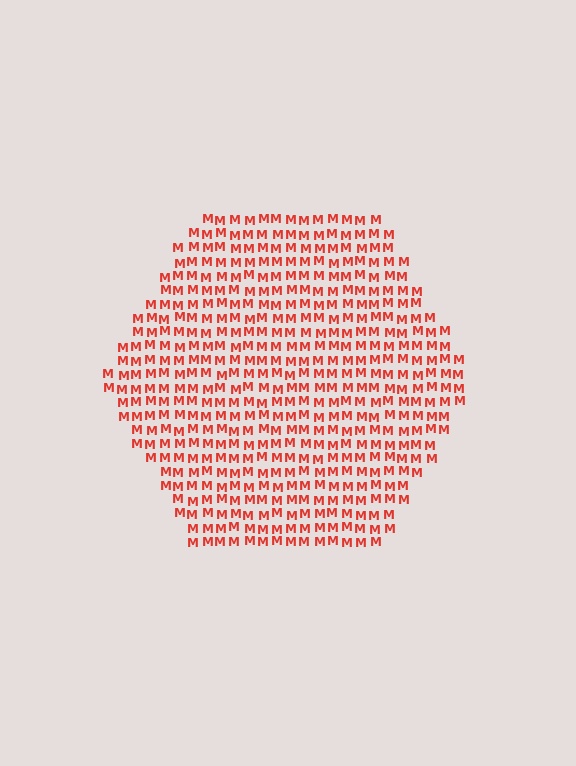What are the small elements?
The small elements are letter M's.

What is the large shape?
The large shape is a hexagon.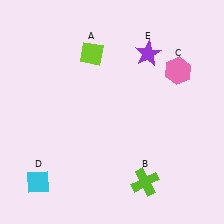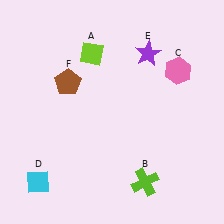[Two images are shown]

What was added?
A brown pentagon (F) was added in Image 2.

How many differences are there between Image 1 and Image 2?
There is 1 difference between the two images.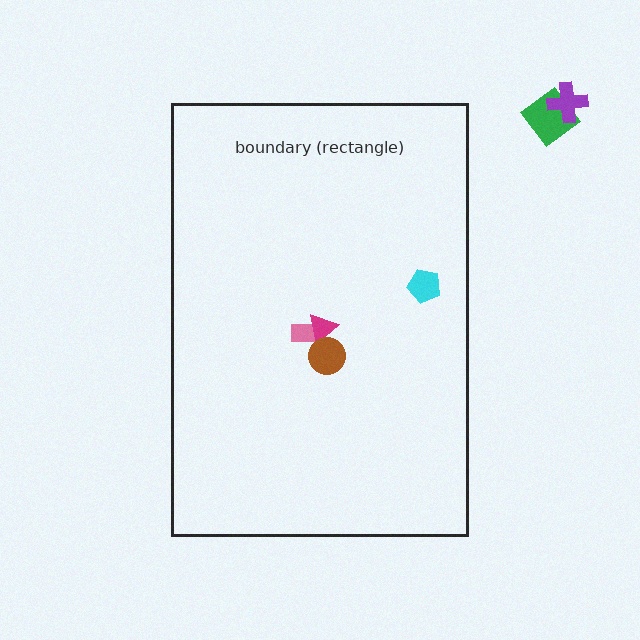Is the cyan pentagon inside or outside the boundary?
Inside.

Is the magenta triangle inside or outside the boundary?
Inside.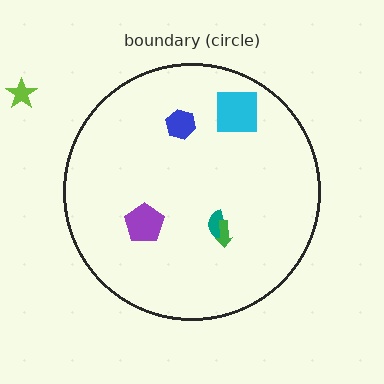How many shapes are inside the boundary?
5 inside, 1 outside.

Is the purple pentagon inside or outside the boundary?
Inside.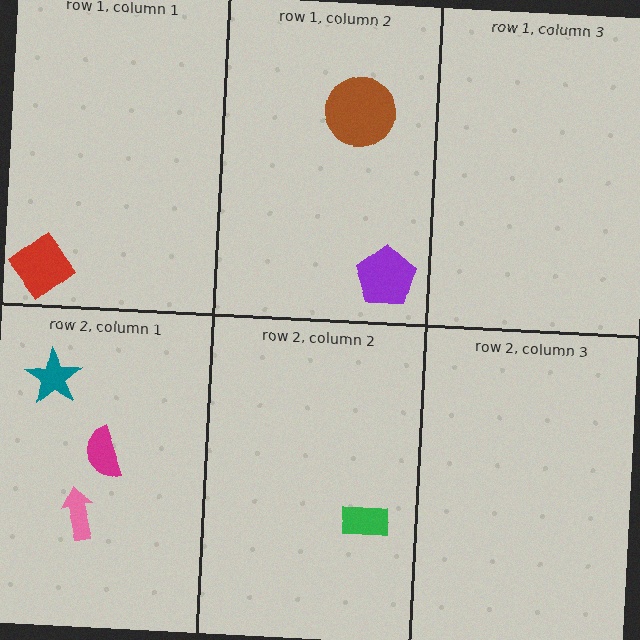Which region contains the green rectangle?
The row 2, column 2 region.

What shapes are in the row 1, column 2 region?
The purple pentagon, the brown circle.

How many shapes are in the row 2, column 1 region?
3.